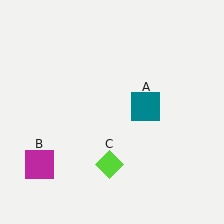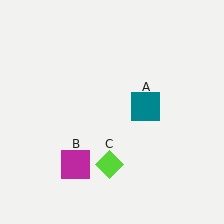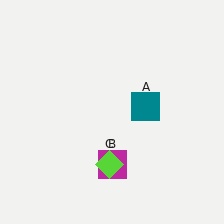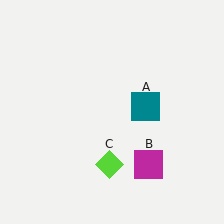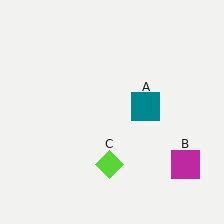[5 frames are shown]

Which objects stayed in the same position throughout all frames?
Teal square (object A) and lime diamond (object C) remained stationary.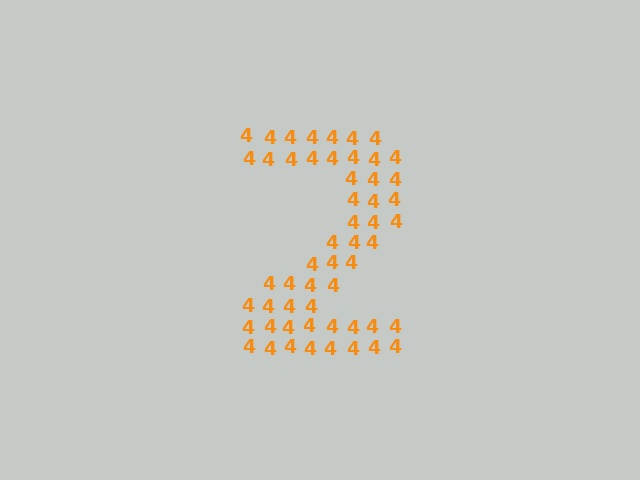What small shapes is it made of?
It is made of small digit 4's.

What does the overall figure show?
The overall figure shows the digit 2.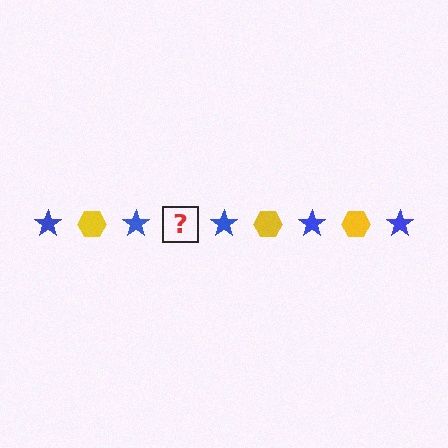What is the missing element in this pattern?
The missing element is a yellow hexagon.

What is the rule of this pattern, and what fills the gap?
The rule is that the pattern alternates between blue star and yellow hexagon. The gap should be filled with a yellow hexagon.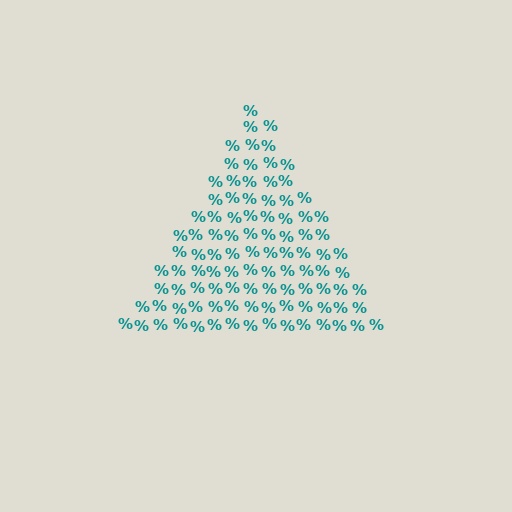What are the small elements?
The small elements are percent signs.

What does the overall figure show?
The overall figure shows a triangle.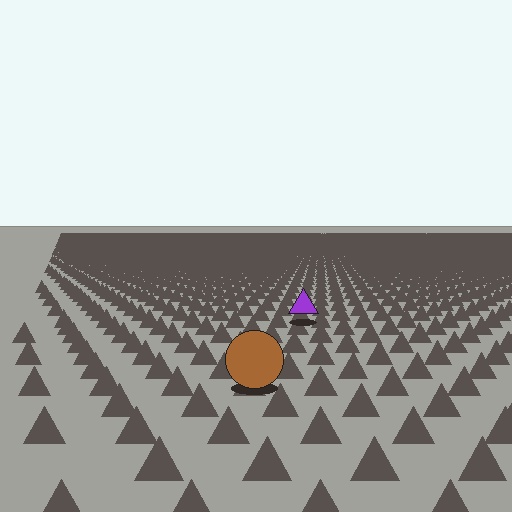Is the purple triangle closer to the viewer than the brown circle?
No. The brown circle is closer — you can tell from the texture gradient: the ground texture is coarser near it.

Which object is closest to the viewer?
The brown circle is closest. The texture marks near it are larger and more spread out.